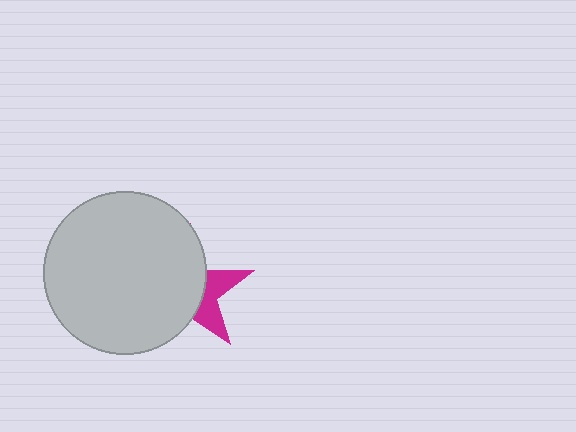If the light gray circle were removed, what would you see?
You would see the complete magenta star.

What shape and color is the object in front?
The object in front is a light gray circle.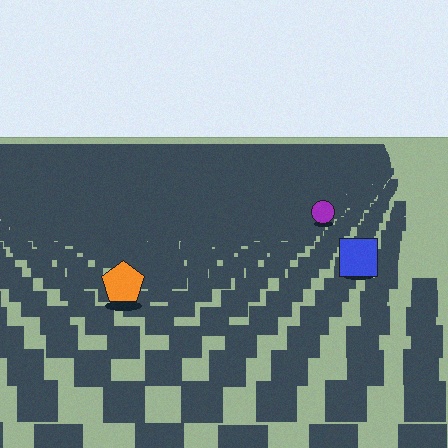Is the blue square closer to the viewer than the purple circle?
Yes. The blue square is closer — you can tell from the texture gradient: the ground texture is coarser near it.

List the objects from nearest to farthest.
From nearest to farthest: the orange pentagon, the blue square, the purple circle.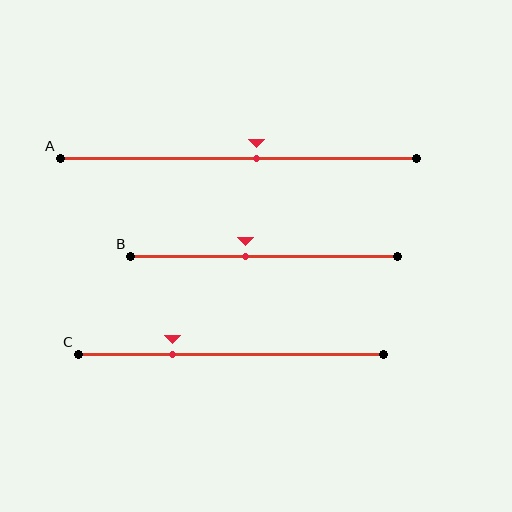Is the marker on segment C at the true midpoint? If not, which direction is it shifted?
No, the marker on segment C is shifted to the left by about 19% of the segment length.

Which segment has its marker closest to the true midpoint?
Segment A has its marker closest to the true midpoint.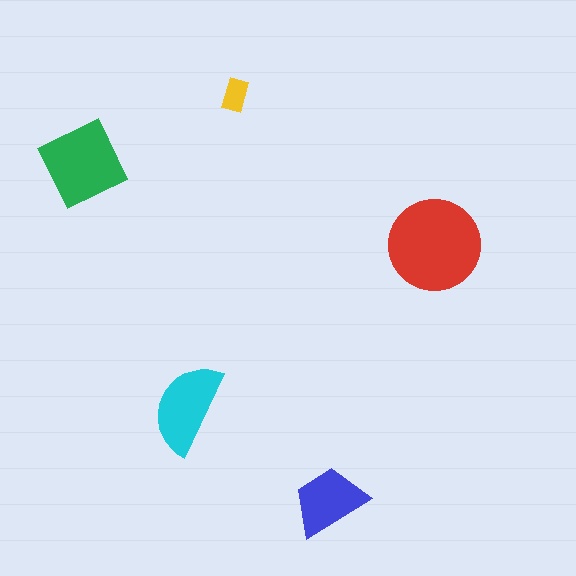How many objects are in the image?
There are 5 objects in the image.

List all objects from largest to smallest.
The red circle, the green diamond, the cyan semicircle, the blue trapezoid, the yellow rectangle.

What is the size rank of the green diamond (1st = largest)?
2nd.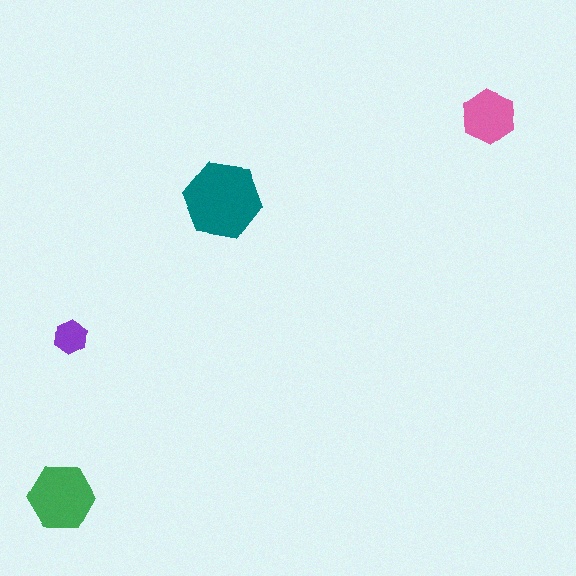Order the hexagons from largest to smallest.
the teal one, the green one, the pink one, the purple one.